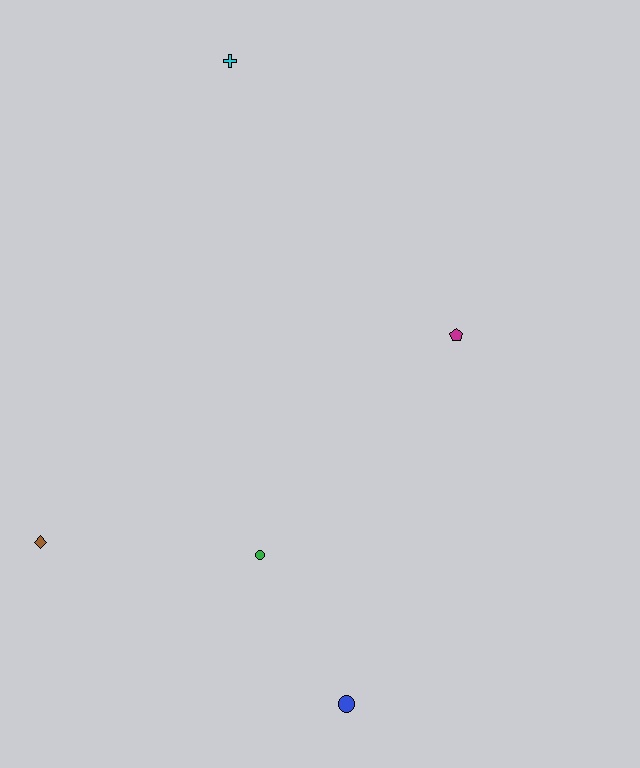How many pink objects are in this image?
There are no pink objects.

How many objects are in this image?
There are 5 objects.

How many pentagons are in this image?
There is 1 pentagon.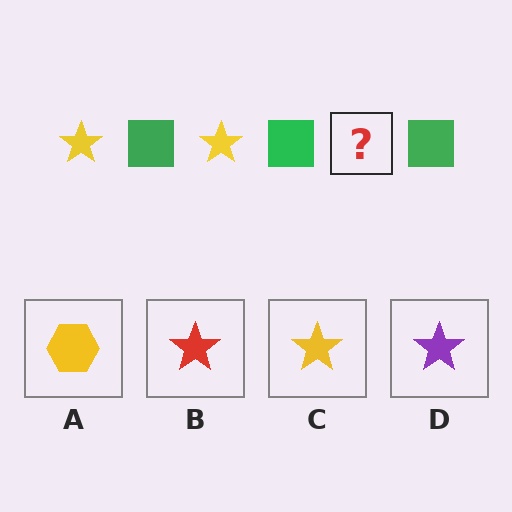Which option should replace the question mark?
Option C.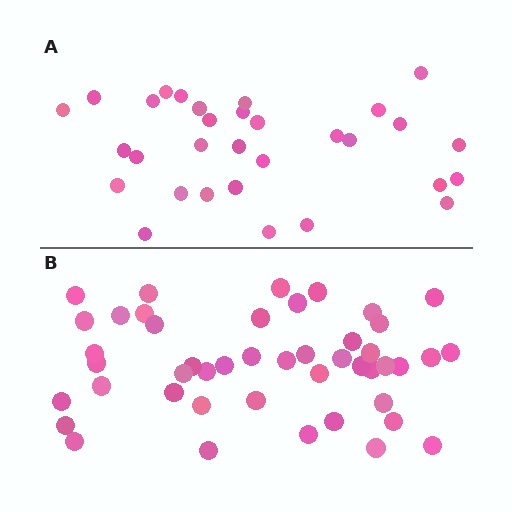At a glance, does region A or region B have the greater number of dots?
Region B (the bottom region) has more dots.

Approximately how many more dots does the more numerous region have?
Region B has approximately 15 more dots than region A.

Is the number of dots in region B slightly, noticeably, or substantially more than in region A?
Region B has substantially more. The ratio is roughly 1.5 to 1.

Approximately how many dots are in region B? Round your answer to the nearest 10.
About 50 dots. (The exact count is 46, which rounds to 50.)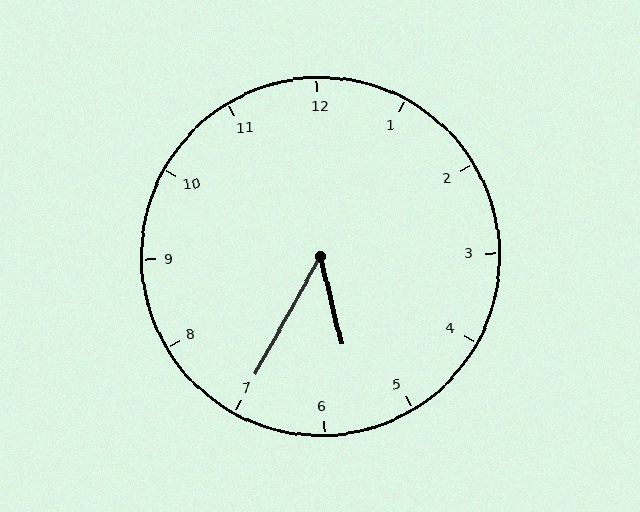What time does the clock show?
5:35.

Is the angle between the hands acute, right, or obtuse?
It is acute.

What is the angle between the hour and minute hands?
Approximately 42 degrees.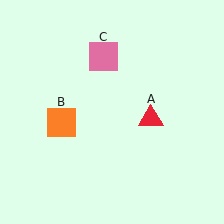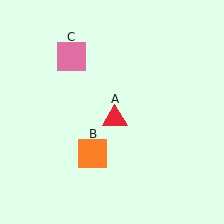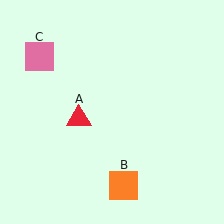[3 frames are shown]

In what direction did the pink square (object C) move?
The pink square (object C) moved left.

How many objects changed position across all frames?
3 objects changed position: red triangle (object A), orange square (object B), pink square (object C).